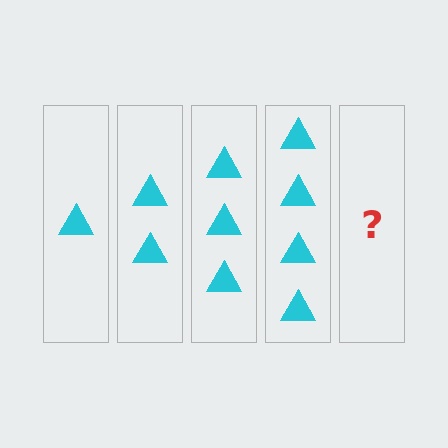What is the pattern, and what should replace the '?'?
The pattern is that each step adds one more triangle. The '?' should be 5 triangles.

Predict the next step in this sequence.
The next step is 5 triangles.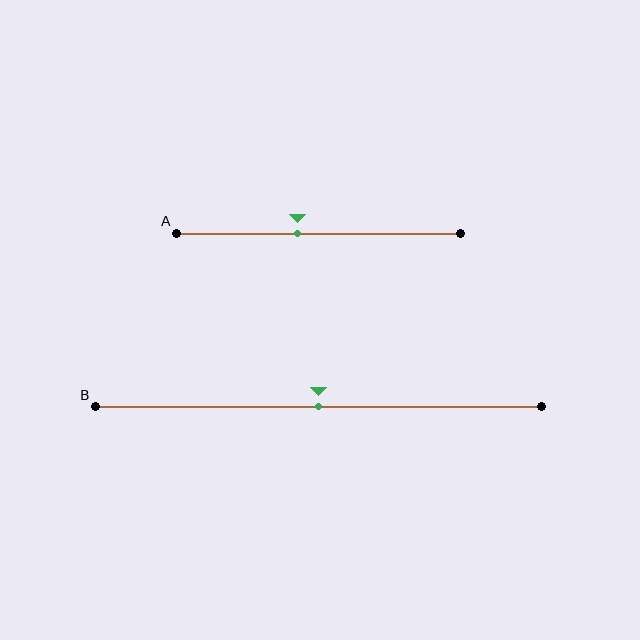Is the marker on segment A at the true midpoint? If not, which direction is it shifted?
No, the marker on segment A is shifted to the left by about 7% of the segment length.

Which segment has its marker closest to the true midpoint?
Segment B has its marker closest to the true midpoint.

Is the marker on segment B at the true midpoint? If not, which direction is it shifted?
Yes, the marker on segment B is at the true midpoint.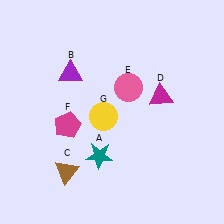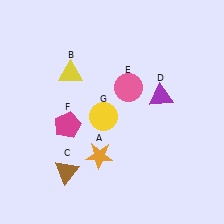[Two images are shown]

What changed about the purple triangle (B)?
In Image 1, B is purple. In Image 2, it changed to yellow.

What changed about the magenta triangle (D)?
In Image 1, D is magenta. In Image 2, it changed to purple.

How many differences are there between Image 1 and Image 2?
There are 3 differences between the two images.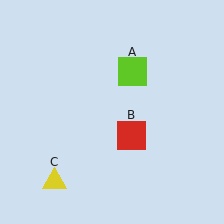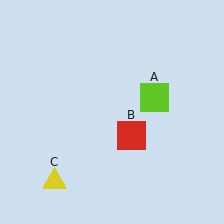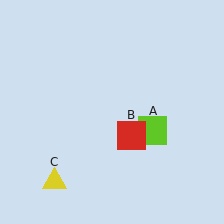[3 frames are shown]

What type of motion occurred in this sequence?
The lime square (object A) rotated clockwise around the center of the scene.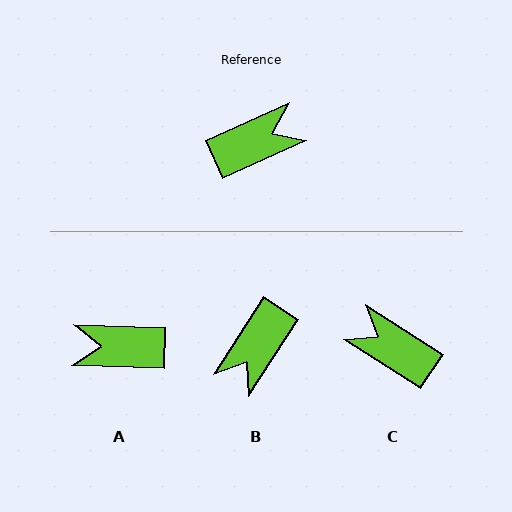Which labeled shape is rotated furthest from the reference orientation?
A, about 154 degrees away.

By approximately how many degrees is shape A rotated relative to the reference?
Approximately 154 degrees counter-clockwise.